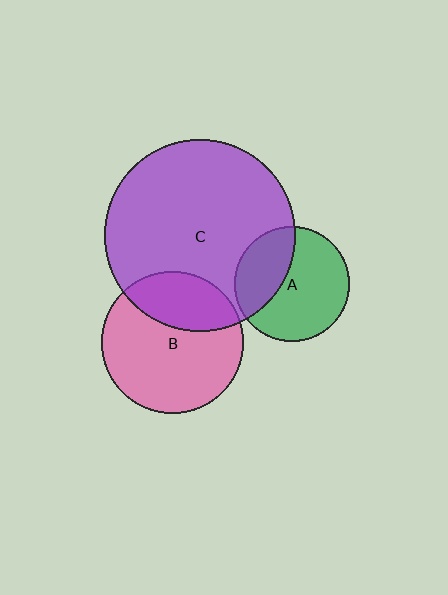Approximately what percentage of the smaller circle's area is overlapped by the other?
Approximately 35%.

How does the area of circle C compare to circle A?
Approximately 2.8 times.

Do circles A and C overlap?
Yes.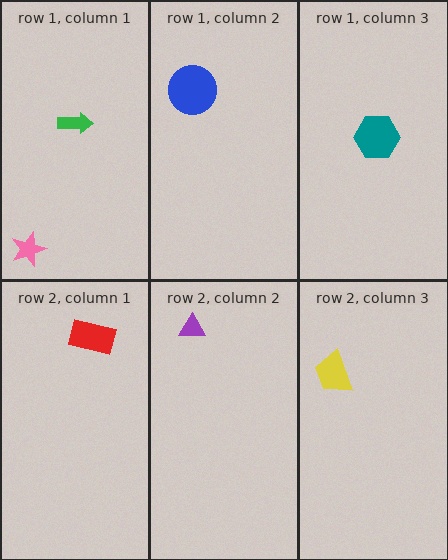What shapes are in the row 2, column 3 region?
The yellow trapezoid.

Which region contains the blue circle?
The row 1, column 2 region.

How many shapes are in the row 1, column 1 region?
2.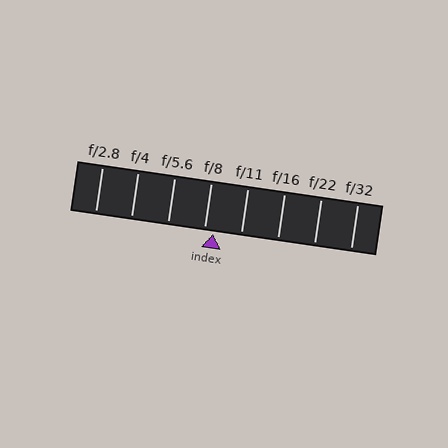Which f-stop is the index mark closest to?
The index mark is closest to f/8.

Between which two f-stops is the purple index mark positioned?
The index mark is between f/8 and f/11.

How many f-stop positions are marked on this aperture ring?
There are 8 f-stop positions marked.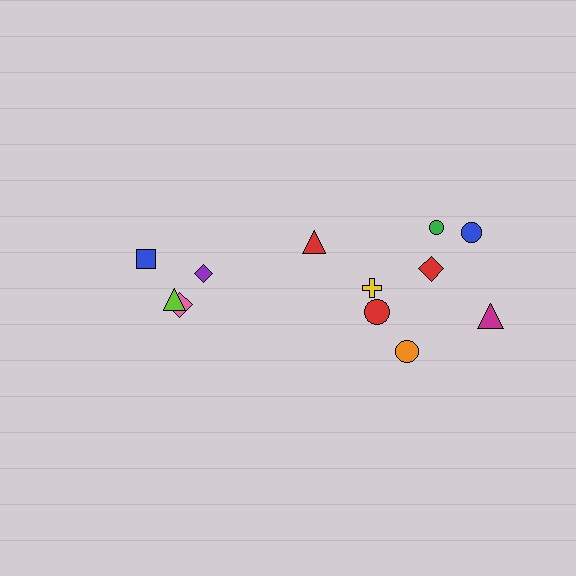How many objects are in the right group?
There are 8 objects.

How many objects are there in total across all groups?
There are 12 objects.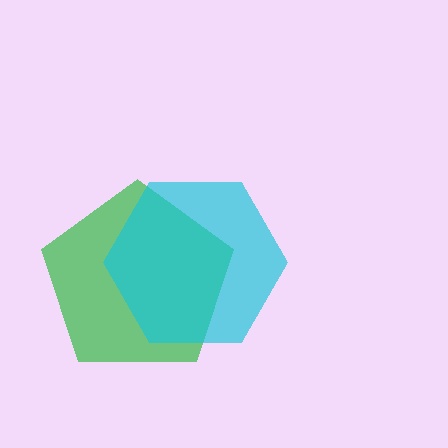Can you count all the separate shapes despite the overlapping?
Yes, there are 2 separate shapes.